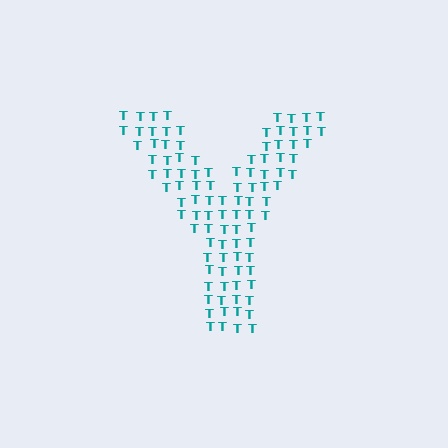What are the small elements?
The small elements are letter T's.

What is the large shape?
The large shape is the letter Y.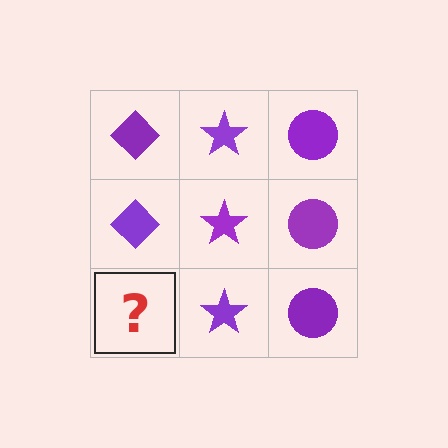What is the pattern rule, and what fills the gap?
The rule is that each column has a consistent shape. The gap should be filled with a purple diamond.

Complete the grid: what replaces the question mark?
The question mark should be replaced with a purple diamond.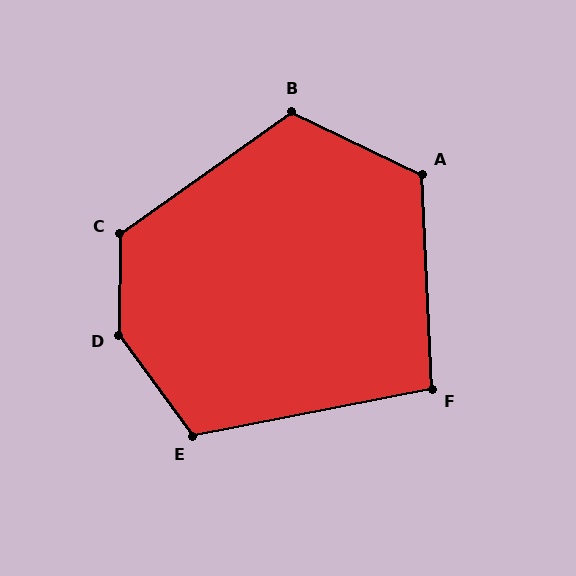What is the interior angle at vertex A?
Approximately 118 degrees (obtuse).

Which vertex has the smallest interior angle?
F, at approximately 98 degrees.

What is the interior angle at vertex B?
Approximately 119 degrees (obtuse).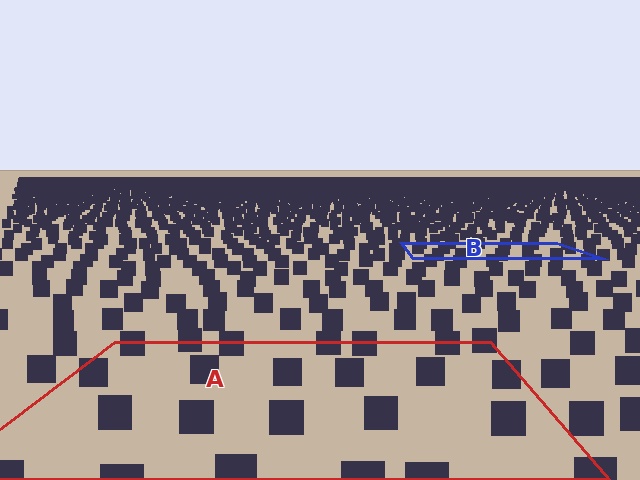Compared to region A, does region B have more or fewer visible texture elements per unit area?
Region B has more texture elements per unit area — they are packed more densely because it is farther away.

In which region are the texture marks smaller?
The texture marks are smaller in region B, because it is farther away.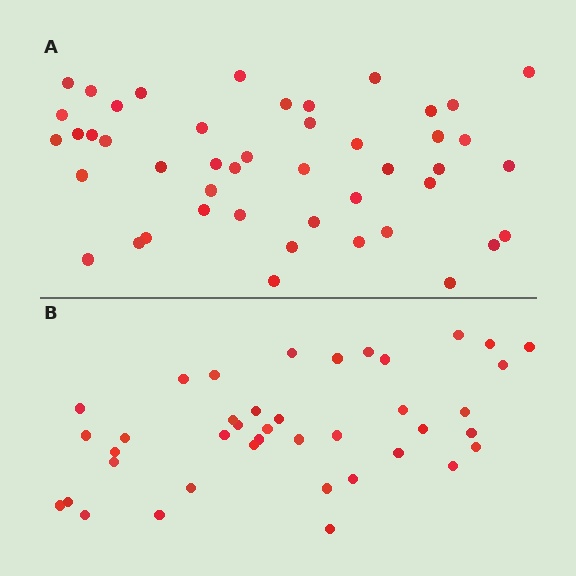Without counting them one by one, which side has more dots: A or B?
Region A (the top region) has more dots.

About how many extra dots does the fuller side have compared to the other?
Region A has about 6 more dots than region B.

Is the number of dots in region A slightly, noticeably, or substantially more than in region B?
Region A has only slightly more — the two regions are fairly close. The ratio is roughly 1.1 to 1.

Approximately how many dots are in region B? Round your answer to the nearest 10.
About 40 dots.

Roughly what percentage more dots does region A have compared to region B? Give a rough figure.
About 15% more.